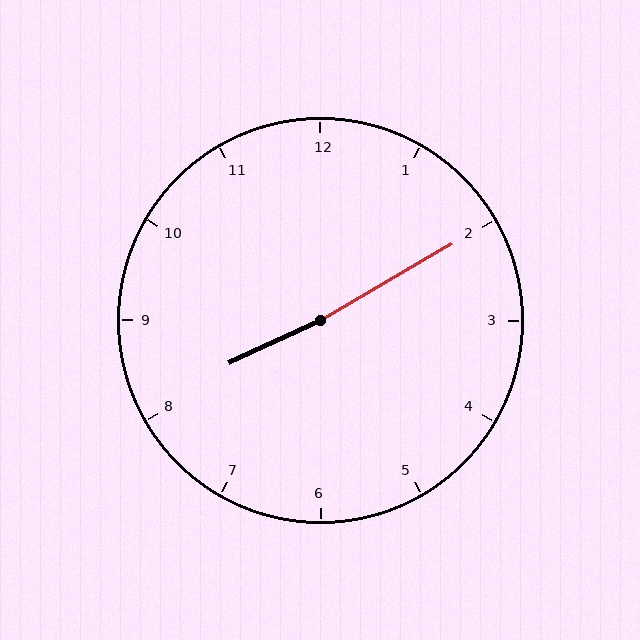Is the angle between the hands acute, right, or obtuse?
It is obtuse.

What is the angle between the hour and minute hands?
Approximately 175 degrees.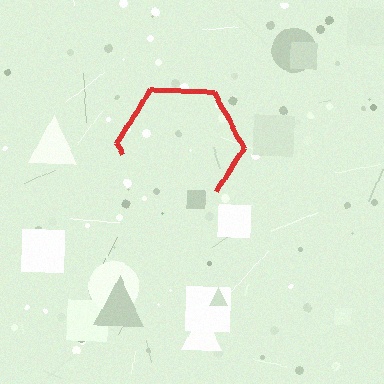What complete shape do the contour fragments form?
The contour fragments form a hexagon.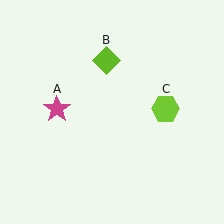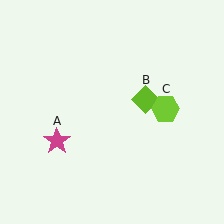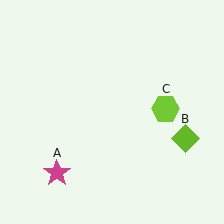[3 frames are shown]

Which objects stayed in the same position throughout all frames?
Lime hexagon (object C) remained stationary.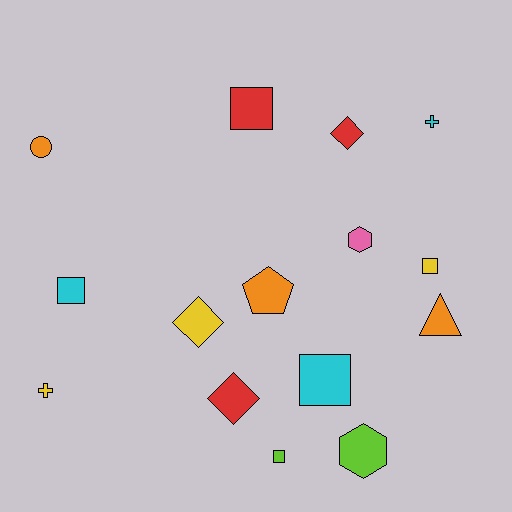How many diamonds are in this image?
There are 3 diamonds.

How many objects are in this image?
There are 15 objects.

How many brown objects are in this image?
There are no brown objects.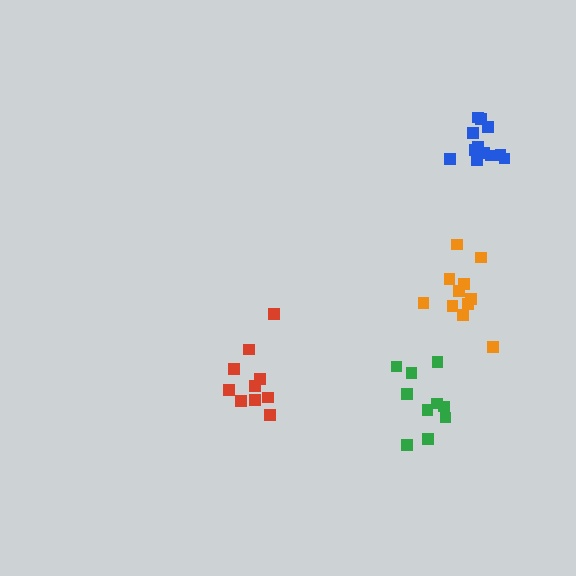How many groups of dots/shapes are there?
There are 4 groups.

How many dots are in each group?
Group 1: 12 dots, Group 2: 11 dots, Group 3: 10 dots, Group 4: 10 dots (43 total).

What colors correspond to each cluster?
The clusters are colored: blue, orange, red, green.